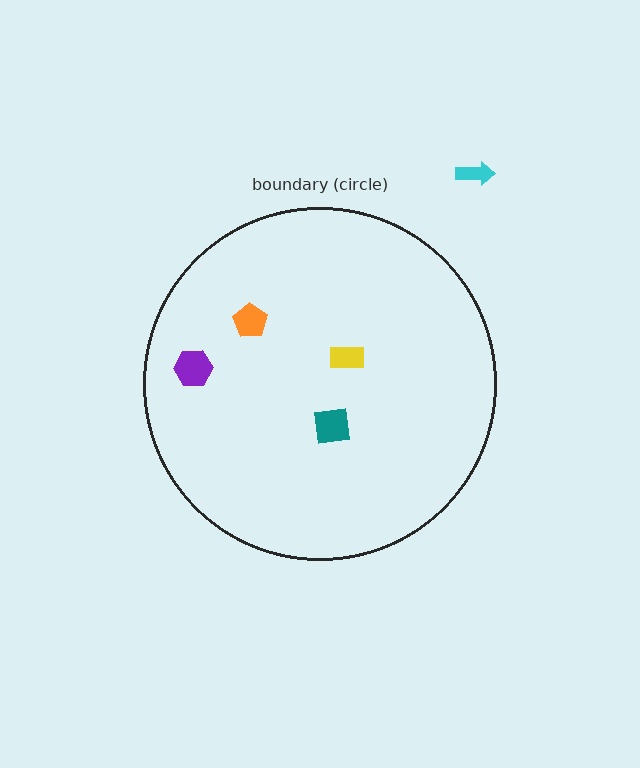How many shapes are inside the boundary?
4 inside, 1 outside.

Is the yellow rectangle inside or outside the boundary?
Inside.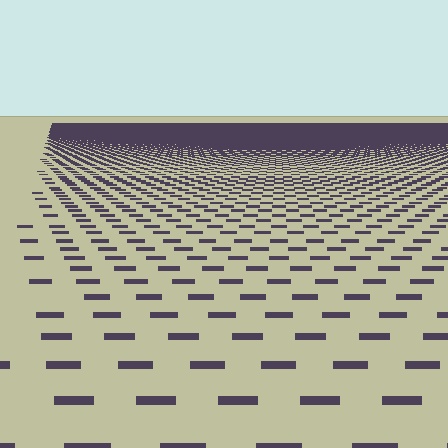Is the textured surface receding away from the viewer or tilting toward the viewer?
The surface is receding away from the viewer. Texture elements get smaller and denser toward the top.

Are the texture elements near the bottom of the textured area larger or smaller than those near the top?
Larger. Near the bottom, elements are closer to the viewer and appear at a bigger on-screen size.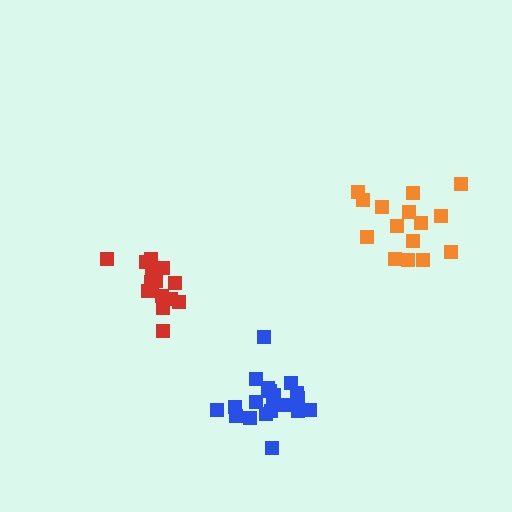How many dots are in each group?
Group 1: 15 dots, Group 2: 15 dots, Group 3: 20 dots (50 total).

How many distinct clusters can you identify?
There are 3 distinct clusters.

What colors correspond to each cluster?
The clusters are colored: orange, red, blue.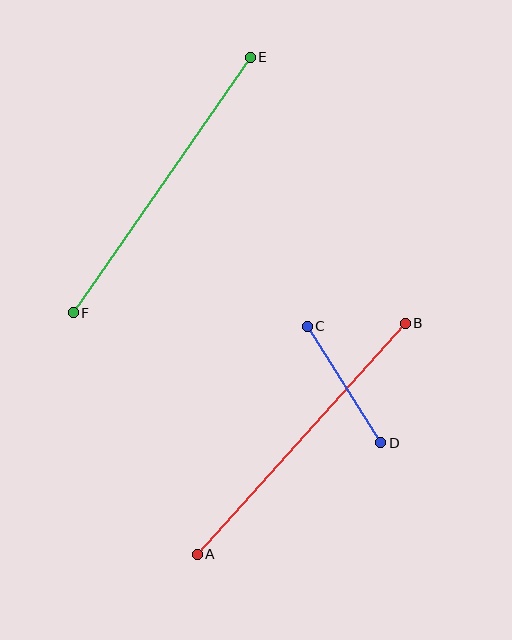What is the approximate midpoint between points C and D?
The midpoint is at approximately (344, 385) pixels.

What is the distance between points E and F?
The distance is approximately 311 pixels.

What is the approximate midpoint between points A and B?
The midpoint is at approximately (301, 439) pixels.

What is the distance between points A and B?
The distance is approximately 311 pixels.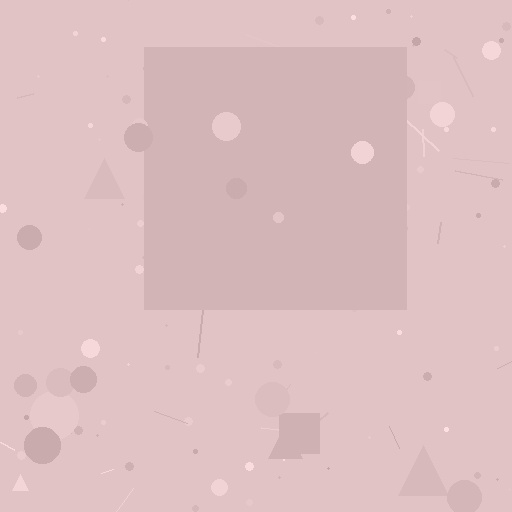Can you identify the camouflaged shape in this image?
The camouflaged shape is a square.